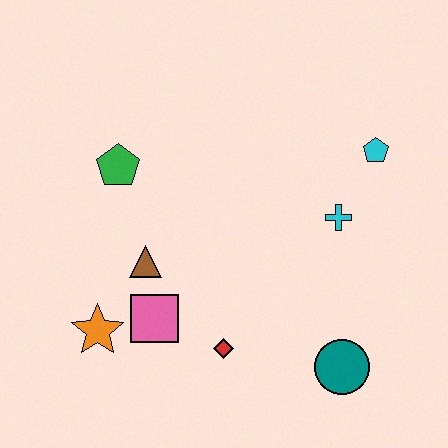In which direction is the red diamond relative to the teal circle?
The red diamond is to the left of the teal circle.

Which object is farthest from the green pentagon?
The teal circle is farthest from the green pentagon.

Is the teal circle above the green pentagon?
No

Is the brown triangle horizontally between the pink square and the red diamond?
No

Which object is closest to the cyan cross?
The cyan pentagon is closest to the cyan cross.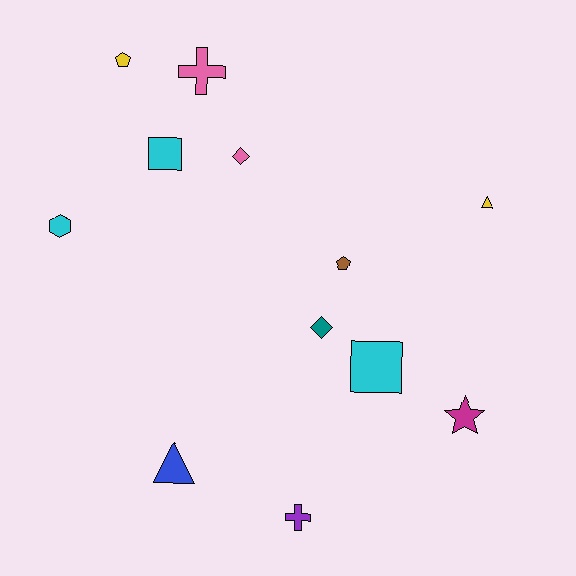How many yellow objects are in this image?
There are 2 yellow objects.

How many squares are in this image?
There are 2 squares.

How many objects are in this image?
There are 12 objects.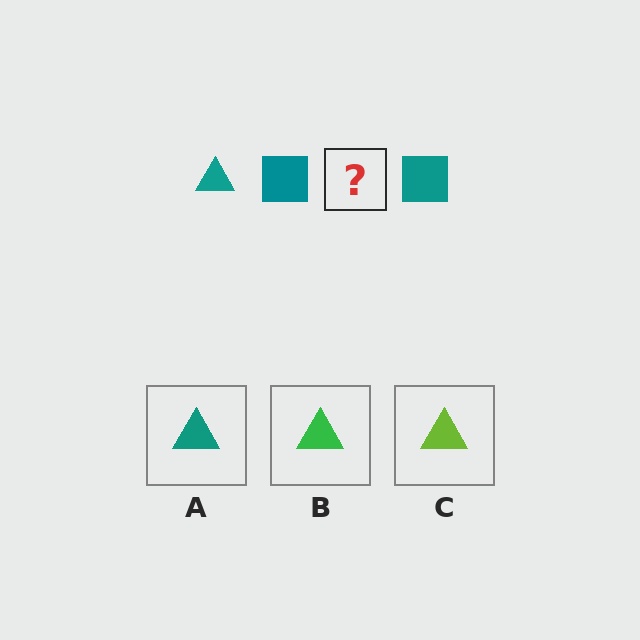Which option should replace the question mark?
Option A.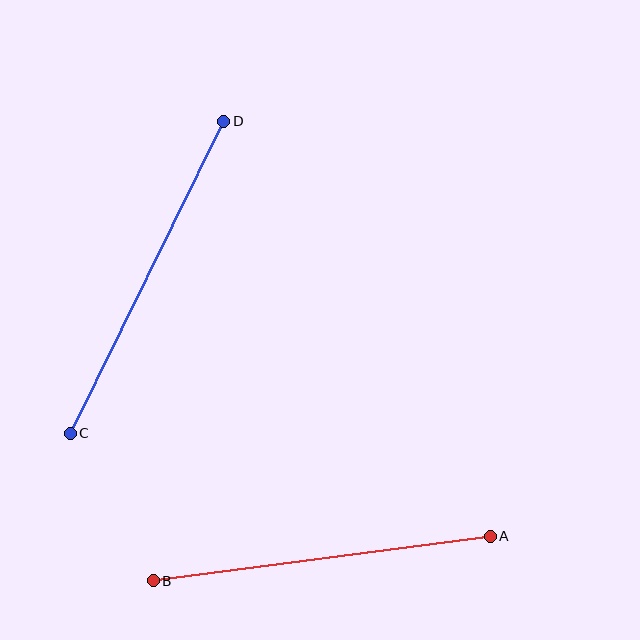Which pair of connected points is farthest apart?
Points C and D are farthest apart.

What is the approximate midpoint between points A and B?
The midpoint is at approximately (322, 559) pixels.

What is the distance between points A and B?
The distance is approximately 340 pixels.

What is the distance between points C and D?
The distance is approximately 348 pixels.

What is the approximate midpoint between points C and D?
The midpoint is at approximately (147, 277) pixels.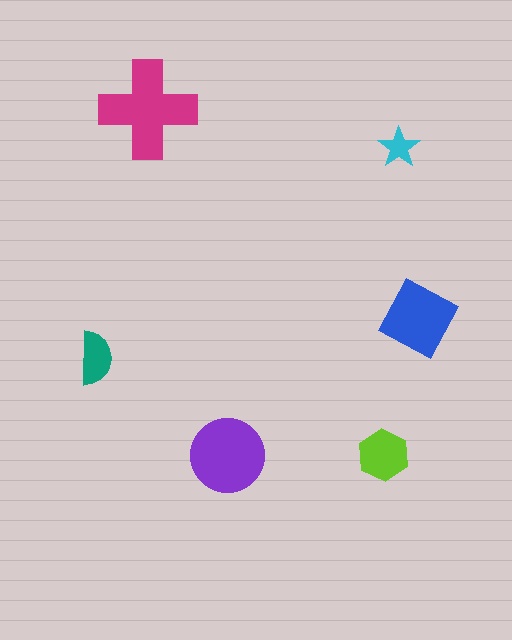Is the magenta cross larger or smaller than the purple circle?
Larger.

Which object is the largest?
The magenta cross.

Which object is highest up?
The magenta cross is topmost.